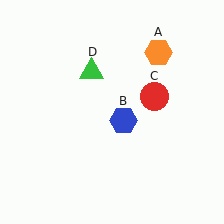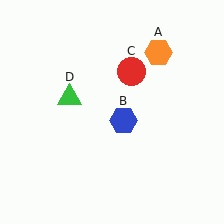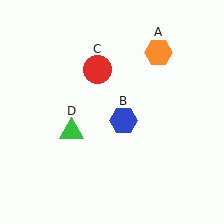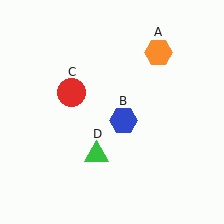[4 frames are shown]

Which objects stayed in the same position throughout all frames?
Orange hexagon (object A) and blue hexagon (object B) remained stationary.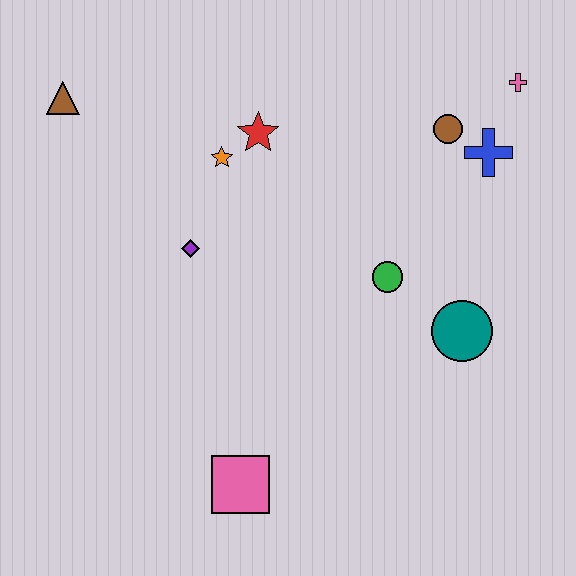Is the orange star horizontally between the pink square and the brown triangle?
Yes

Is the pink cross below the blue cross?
No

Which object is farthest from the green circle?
The brown triangle is farthest from the green circle.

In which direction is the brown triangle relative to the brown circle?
The brown triangle is to the left of the brown circle.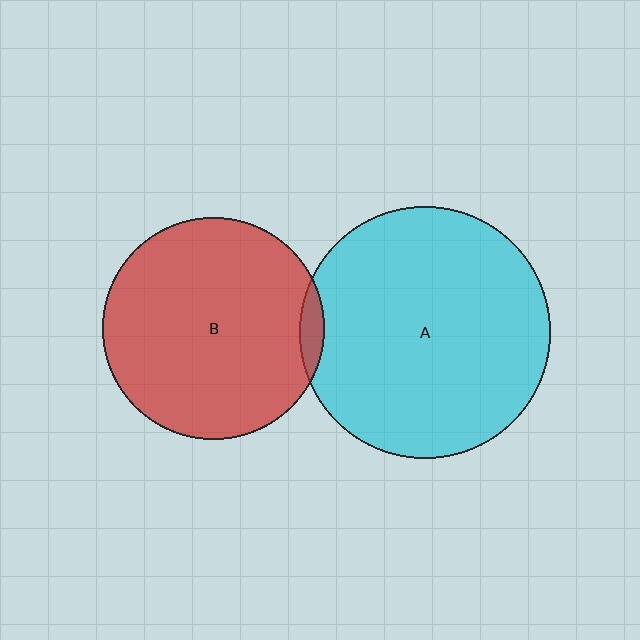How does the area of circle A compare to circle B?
Approximately 1.3 times.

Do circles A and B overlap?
Yes.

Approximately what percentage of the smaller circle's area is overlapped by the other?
Approximately 5%.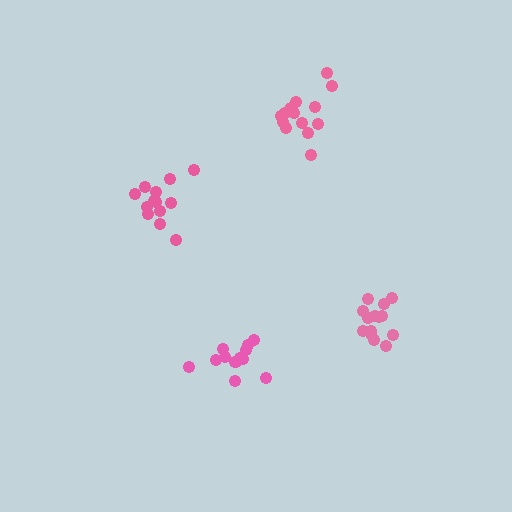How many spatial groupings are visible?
There are 4 spatial groupings.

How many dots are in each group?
Group 1: 14 dots, Group 2: 13 dots, Group 3: 14 dots, Group 4: 13 dots (54 total).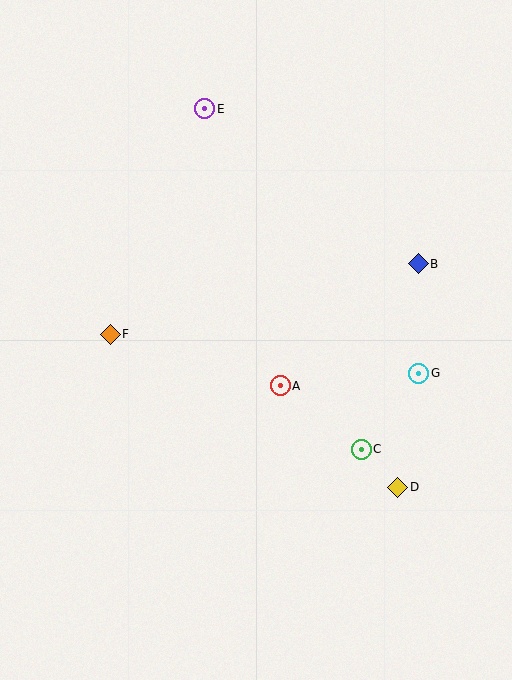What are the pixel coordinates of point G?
Point G is at (419, 373).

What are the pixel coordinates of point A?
Point A is at (280, 386).